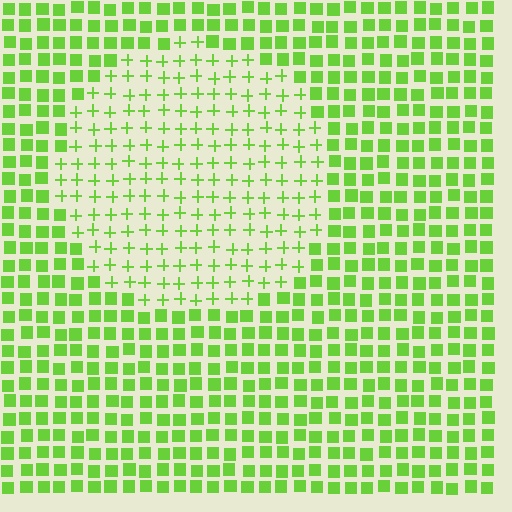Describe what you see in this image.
The image is filled with small lime elements arranged in a uniform grid. A circle-shaped region contains plus signs, while the surrounding area contains squares. The boundary is defined purely by the change in element shape.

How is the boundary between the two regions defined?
The boundary is defined by a change in element shape: plus signs inside vs. squares outside. All elements share the same color and spacing.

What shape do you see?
I see a circle.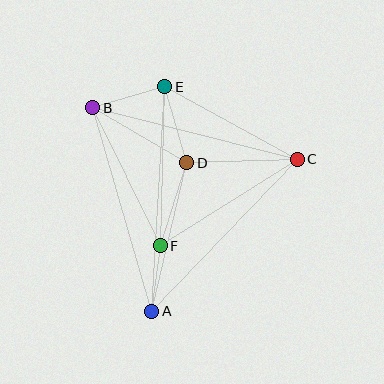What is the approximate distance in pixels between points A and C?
The distance between A and C is approximately 210 pixels.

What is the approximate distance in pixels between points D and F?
The distance between D and F is approximately 87 pixels.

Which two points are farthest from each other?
Points A and E are farthest from each other.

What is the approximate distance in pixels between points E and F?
The distance between E and F is approximately 159 pixels.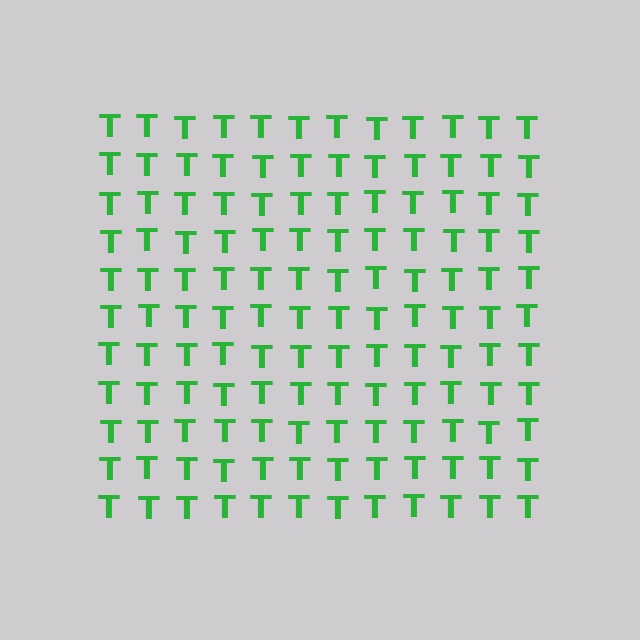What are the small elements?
The small elements are letter T's.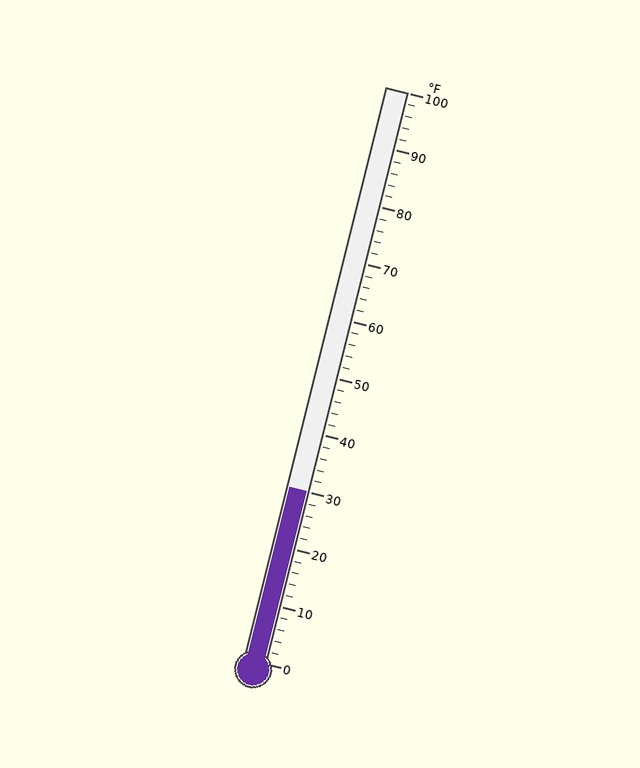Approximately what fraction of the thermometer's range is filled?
The thermometer is filled to approximately 30% of its range.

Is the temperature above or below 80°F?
The temperature is below 80°F.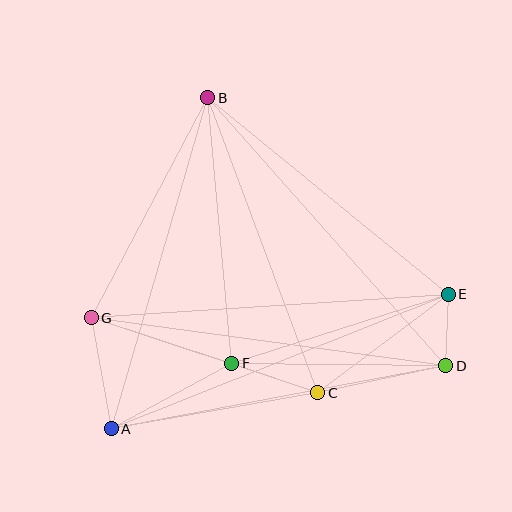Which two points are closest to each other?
Points D and E are closest to each other.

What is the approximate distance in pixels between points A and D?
The distance between A and D is approximately 341 pixels.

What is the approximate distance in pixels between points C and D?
The distance between C and D is approximately 131 pixels.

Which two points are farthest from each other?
Points A and E are farthest from each other.